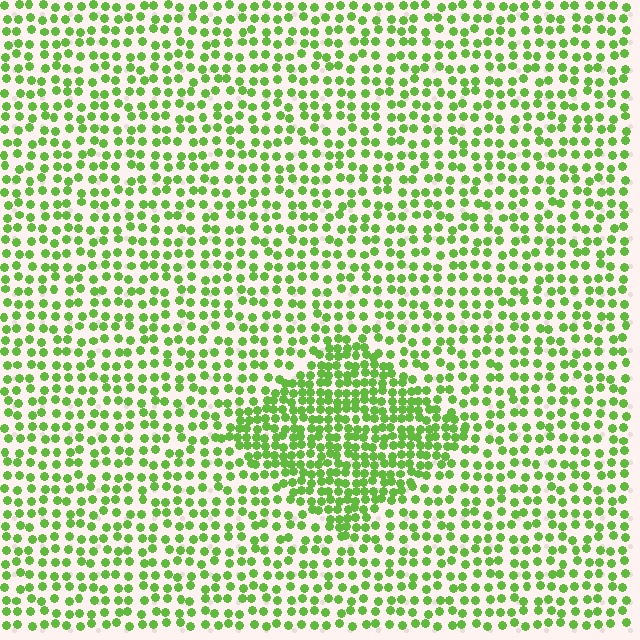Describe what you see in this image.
The image contains small lime elements arranged at two different densities. A diamond-shaped region is visible where the elements are more densely packed than the surrounding area.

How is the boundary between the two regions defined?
The boundary is defined by a change in element density (approximately 1.9x ratio). All elements are the same color, size, and shape.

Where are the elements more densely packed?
The elements are more densely packed inside the diamond boundary.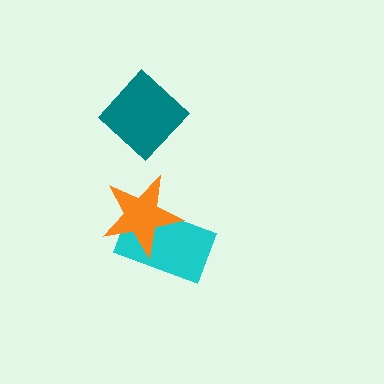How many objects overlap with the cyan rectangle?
1 object overlaps with the cyan rectangle.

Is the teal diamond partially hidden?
No, no other shape covers it.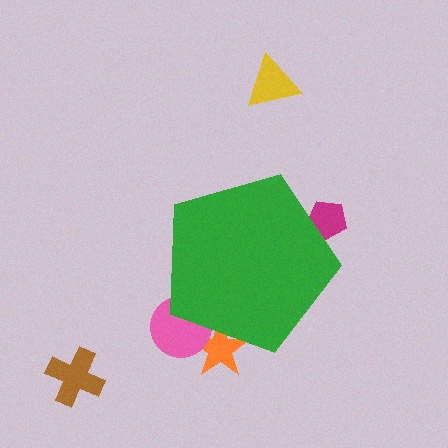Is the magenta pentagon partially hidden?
Yes, the magenta pentagon is partially hidden behind the green pentagon.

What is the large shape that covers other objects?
A green pentagon.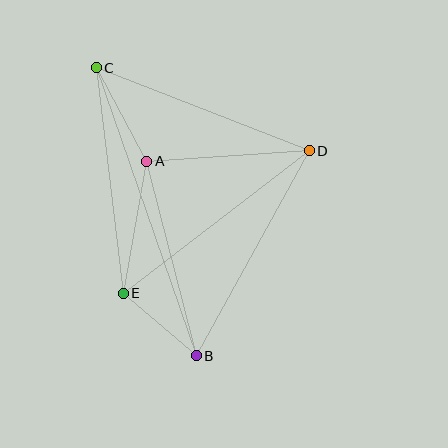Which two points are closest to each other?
Points B and E are closest to each other.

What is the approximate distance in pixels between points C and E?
The distance between C and E is approximately 227 pixels.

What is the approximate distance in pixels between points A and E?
The distance between A and E is approximately 134 pixels.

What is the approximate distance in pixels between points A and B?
The distance between A and B is approximately 201 pixels.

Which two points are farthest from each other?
Points B and C are farthest from each other.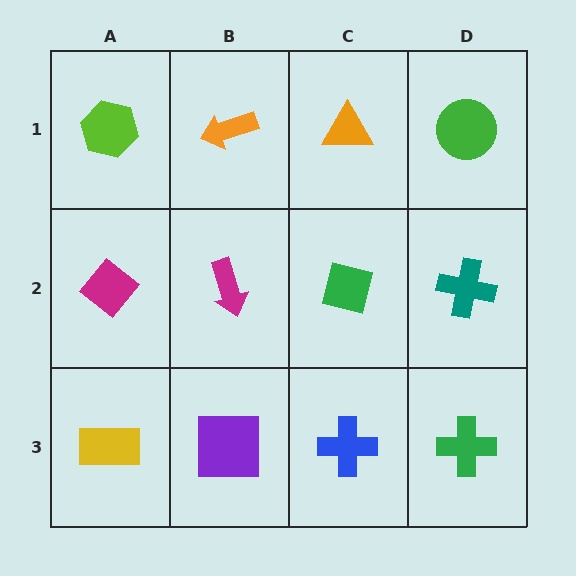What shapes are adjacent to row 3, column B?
A magenta arrow (row 2, column B), a yellow rectangle (row 3, column A), a blue cross (row 3, column C).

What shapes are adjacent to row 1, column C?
A green square (row 2, column C), an orange arrow (row 1, column B), a green circle (row 1, column D).